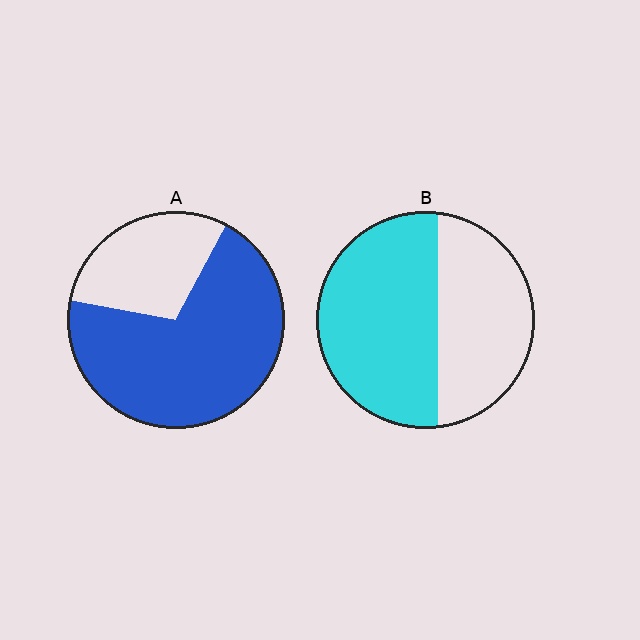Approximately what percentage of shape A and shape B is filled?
A is approximately 70% and B is approximately 55%.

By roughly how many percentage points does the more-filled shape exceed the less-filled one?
By roughly 15 percentage points (A over B).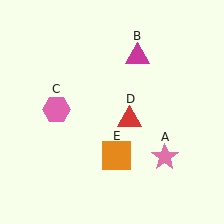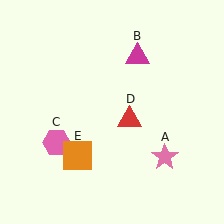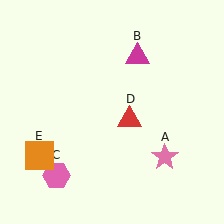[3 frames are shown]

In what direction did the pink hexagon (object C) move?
The pink hexagon (object C) moved down.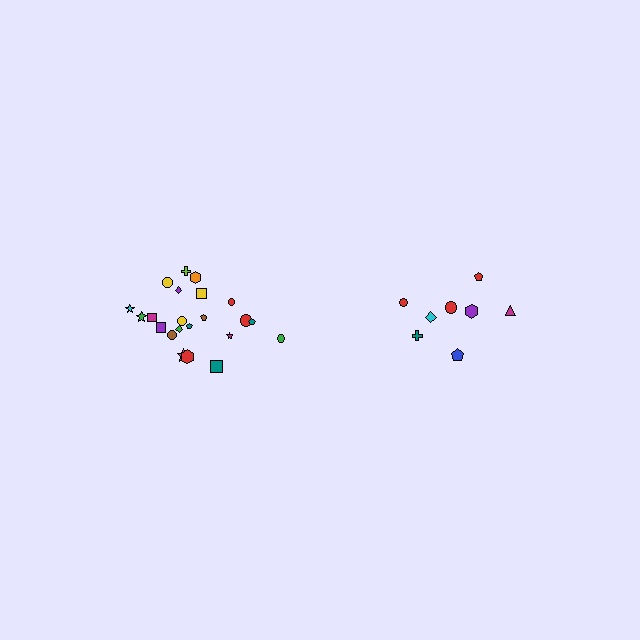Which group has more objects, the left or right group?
The left group.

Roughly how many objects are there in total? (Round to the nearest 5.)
Roughly 30 objects in total.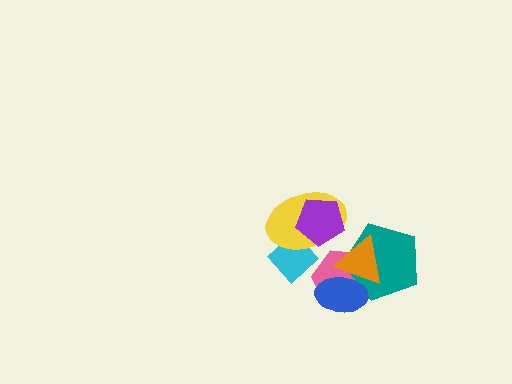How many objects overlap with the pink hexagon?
3 objects overlap with the pink hexagon.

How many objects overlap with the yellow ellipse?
2 objects overlap with the yellow ellipse.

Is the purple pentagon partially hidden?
No, no other shape covers it.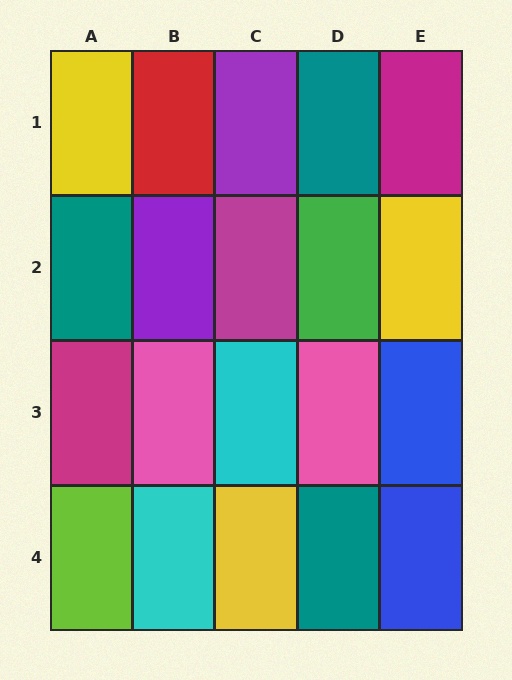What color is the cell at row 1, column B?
Red.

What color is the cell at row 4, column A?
Lime.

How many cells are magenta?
3 cells are magenta.